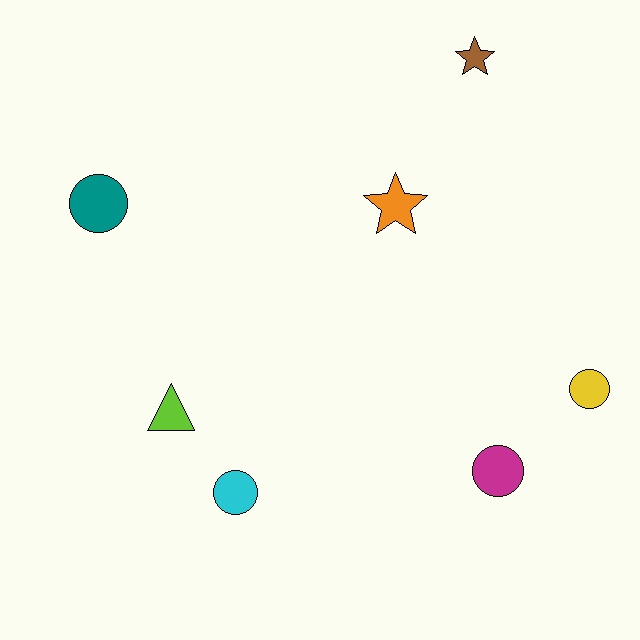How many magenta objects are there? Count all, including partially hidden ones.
There is 1 magenta object.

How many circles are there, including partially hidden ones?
There are 4 circles.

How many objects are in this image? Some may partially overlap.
There are 7 objects.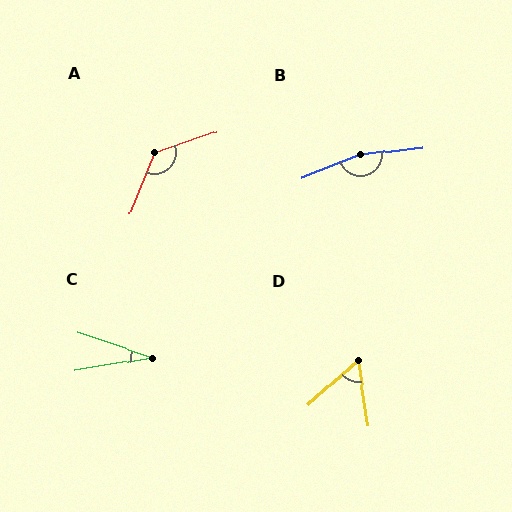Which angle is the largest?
B, at approximately 165 degrees.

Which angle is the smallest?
C, at approximately 28 degrees.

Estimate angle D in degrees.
Approximately 57 degrees.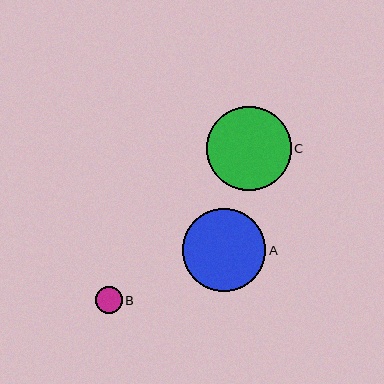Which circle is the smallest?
Circle B is the smallest with a size of approximately 27 pixels.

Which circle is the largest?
Circle C is the largest with a size of approximately 84 pixels.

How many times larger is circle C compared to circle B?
Circle C is approximately 3.2 times the size of circle B.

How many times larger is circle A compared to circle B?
Circle A is approximately 3.1 times the size of circle B.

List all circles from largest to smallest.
From largest to smallest: C, A, B.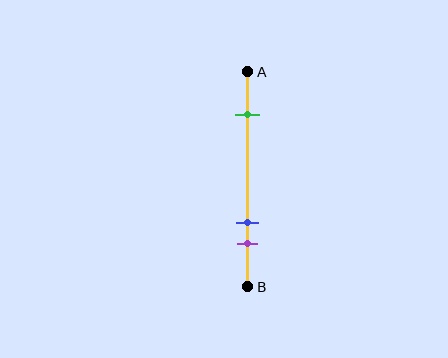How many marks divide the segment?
There are 3 marks dividing the segment.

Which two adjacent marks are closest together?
The blue and purple marks are the closest adjacent pair.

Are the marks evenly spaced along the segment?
No, the marks are not evenly spaced.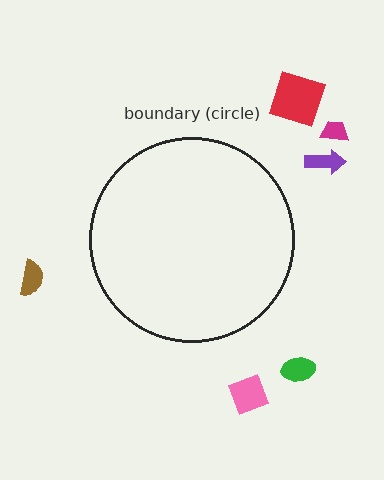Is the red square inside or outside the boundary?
Outside.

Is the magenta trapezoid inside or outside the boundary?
Outside.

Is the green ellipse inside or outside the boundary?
Outside.